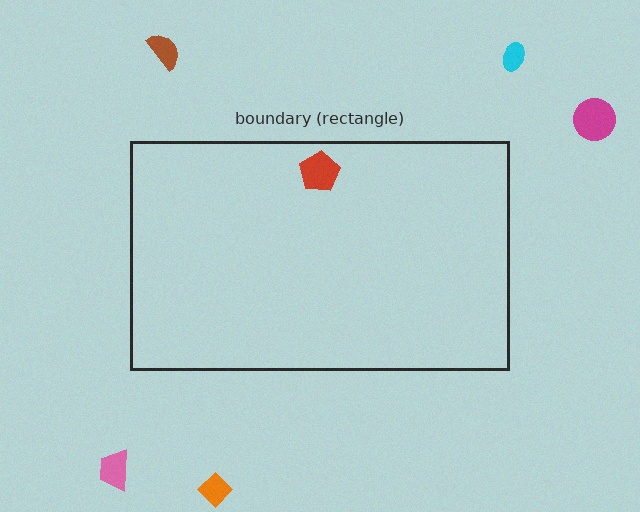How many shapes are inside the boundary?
1 inside, 5 outside.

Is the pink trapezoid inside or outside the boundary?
Outside.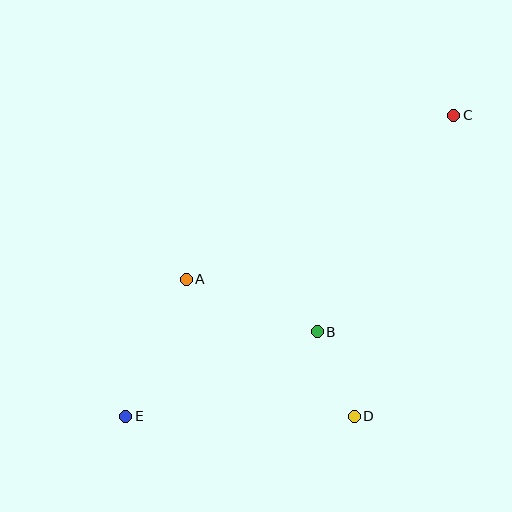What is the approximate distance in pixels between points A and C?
The distance between A and C is approximately 314 pixels.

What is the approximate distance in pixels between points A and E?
The distance between A and E is approximately 150 pixels.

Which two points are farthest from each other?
Points C and E are farthest from each other.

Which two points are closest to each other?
Points B and D are closest to each other.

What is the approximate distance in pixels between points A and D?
The distance between A and D is approximately 217 pixels.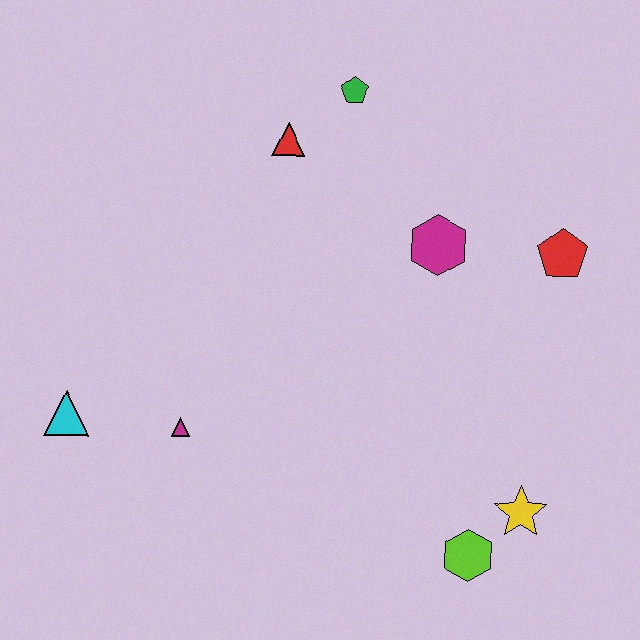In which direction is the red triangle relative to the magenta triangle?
The red triangle is above the magenta triangle.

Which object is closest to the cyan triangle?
The magenta triangle is closest to the cyan triangle.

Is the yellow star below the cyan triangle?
Yes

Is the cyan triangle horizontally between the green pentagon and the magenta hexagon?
No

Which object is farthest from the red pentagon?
The cyan triangle is farthest from the red pentagon.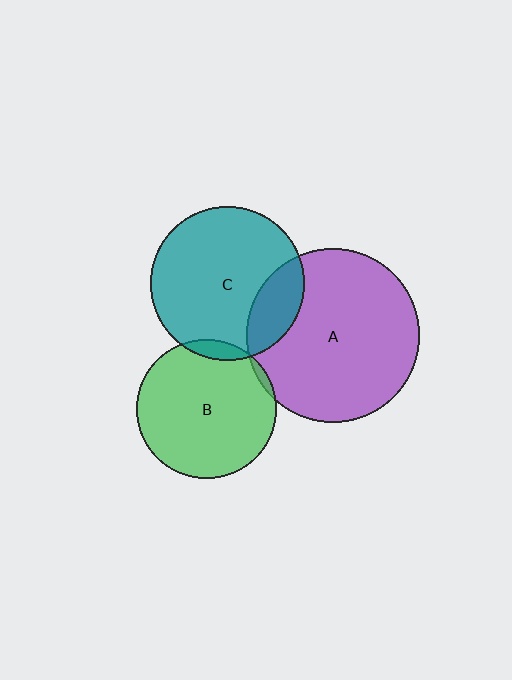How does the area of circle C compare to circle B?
Approximately 1.2 times.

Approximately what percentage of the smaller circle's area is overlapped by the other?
Approximately 5%.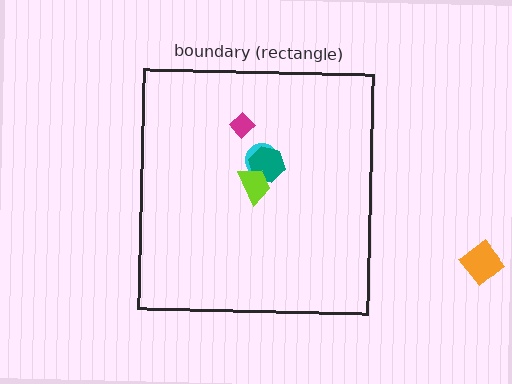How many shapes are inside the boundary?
4 inside, 1 outside.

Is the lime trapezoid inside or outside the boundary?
Inside.